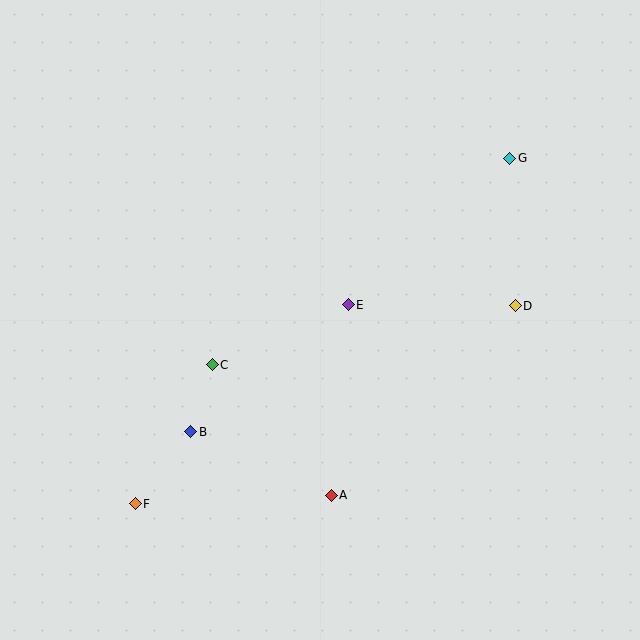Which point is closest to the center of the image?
Point E at (348, 305) is closest to the center.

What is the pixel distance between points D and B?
The distance between D and B is 348 pixels.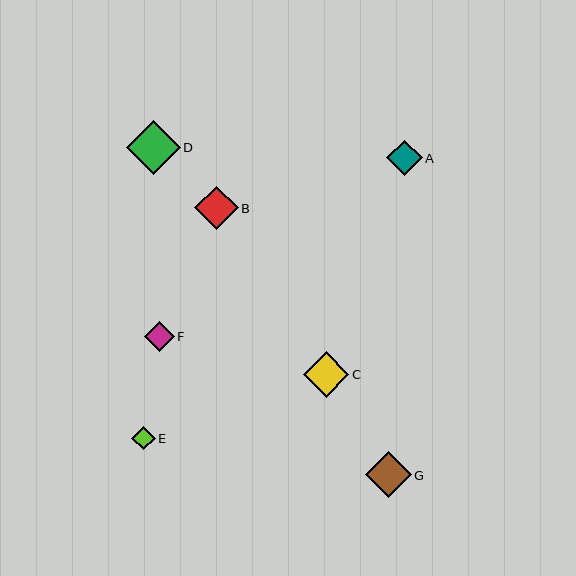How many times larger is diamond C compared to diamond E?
Diamond C is approximately 2.0 times the size of diamond E.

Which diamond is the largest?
Diamond D is the largest with a size of approximately 54 pixels.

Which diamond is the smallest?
Diamond E is the smallest with a size of approximately 23 pixels.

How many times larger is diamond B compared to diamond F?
Diamond B is approximately 1.5 times the size of diamond F.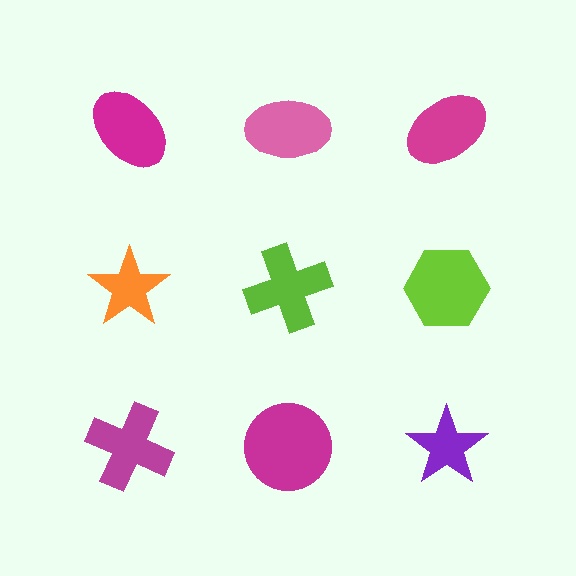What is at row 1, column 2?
A pink ellipse.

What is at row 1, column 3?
A magenta ellipse.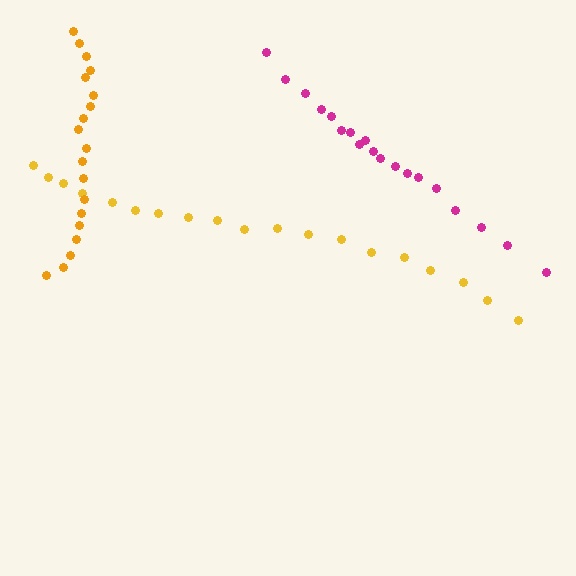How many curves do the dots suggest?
There are 3 distinct paths.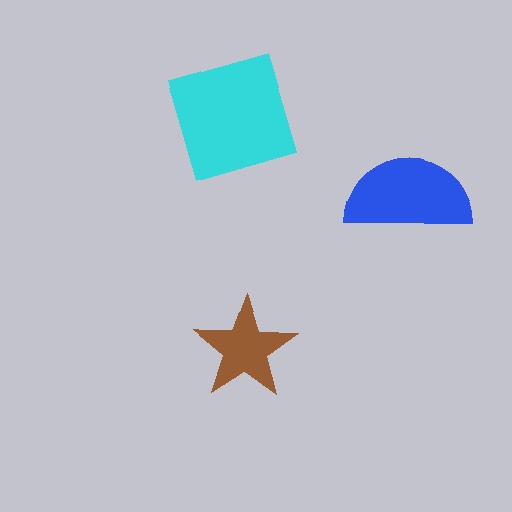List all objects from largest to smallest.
The cyan square, the blue semicircle, the brown star.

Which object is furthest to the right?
The blue semicircle is rightmost.